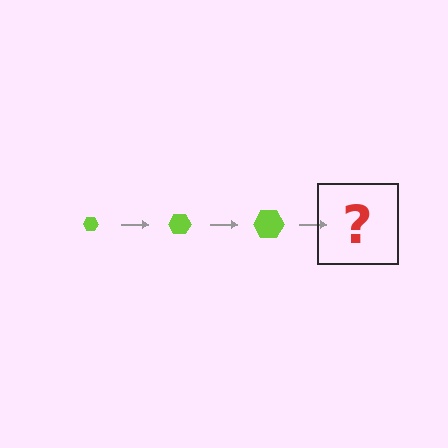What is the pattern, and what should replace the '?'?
The pattern is that the hexagon gets progressively larger each step. The '?' should be a lime hexagon, larger than the previous one.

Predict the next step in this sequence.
The next step is a lime hexagon, larger than the previous one.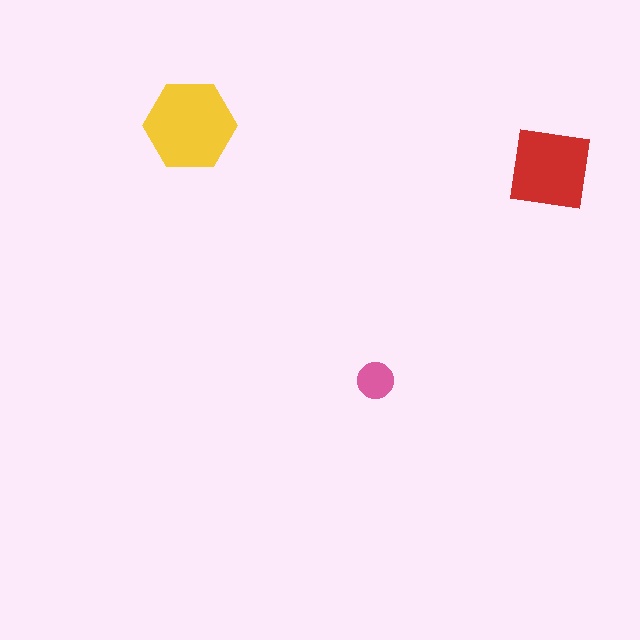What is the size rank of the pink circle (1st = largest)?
3rd.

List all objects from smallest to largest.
The pink circle, the red square, the yellow hexagon.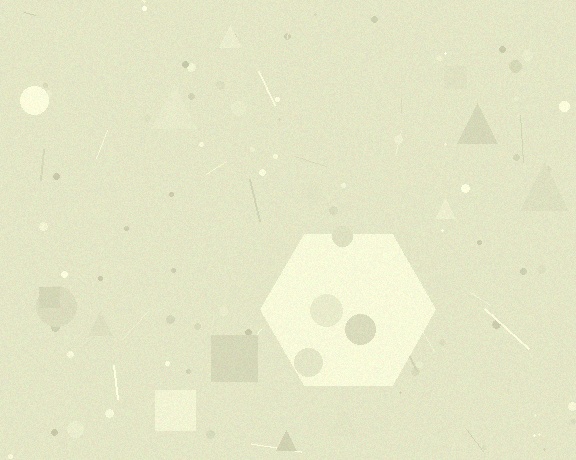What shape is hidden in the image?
A hexagon is hidden in the image.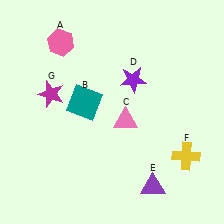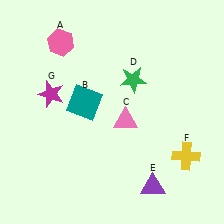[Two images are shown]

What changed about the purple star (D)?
In Image 1, D is purple. In Image 2, it changed to green.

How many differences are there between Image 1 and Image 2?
There is 1 difference between the two images.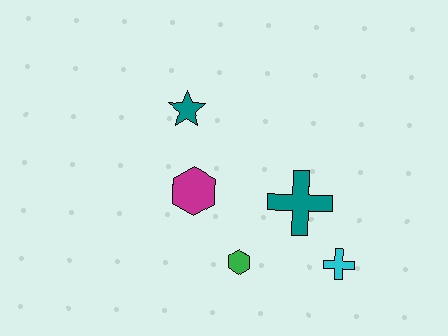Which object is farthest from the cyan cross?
The teal star is farthest from the cyan cross.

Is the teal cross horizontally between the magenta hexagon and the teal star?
No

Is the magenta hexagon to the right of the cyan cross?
No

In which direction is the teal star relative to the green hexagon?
The teal star is above the green hexagon.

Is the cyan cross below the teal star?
Yes